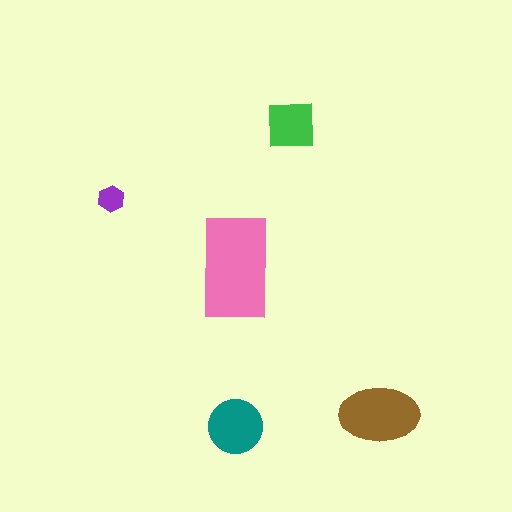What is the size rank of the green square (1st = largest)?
4th.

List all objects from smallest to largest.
The purple hexagon, the green square, the teal circle, the brown ellipse, the pink rectangle.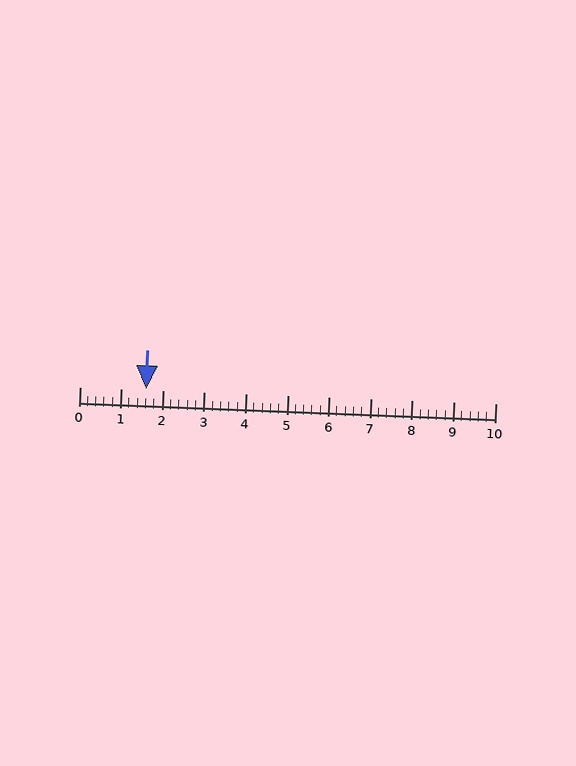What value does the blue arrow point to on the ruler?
The blue arrow points to approximately 1.6.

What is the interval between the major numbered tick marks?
The major tick marks are spaced 1 units apart.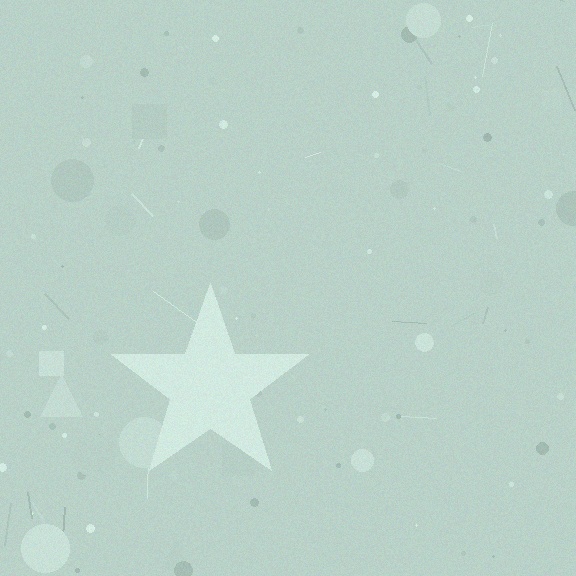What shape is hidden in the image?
A star is hidden in the image.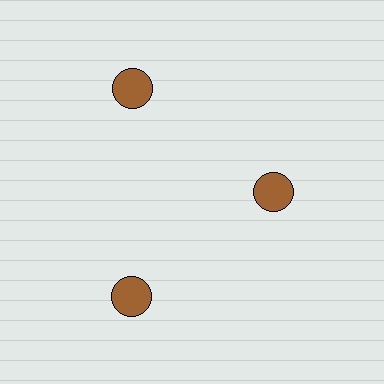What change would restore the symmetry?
The symmetry would be restored by moving it outward, back onto the ring so that all 3 circles sit at equal angles and equal distance from the center.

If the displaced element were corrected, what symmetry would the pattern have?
It would have 3-fold rotational symmetry — the pattern would map onto itself every 120 degrees.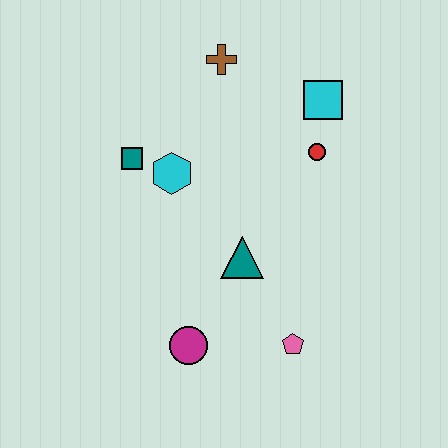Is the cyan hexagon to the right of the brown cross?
No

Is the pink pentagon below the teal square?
Yes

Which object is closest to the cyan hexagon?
The teal square is closest to the cyan hexagon.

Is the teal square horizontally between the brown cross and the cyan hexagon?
No